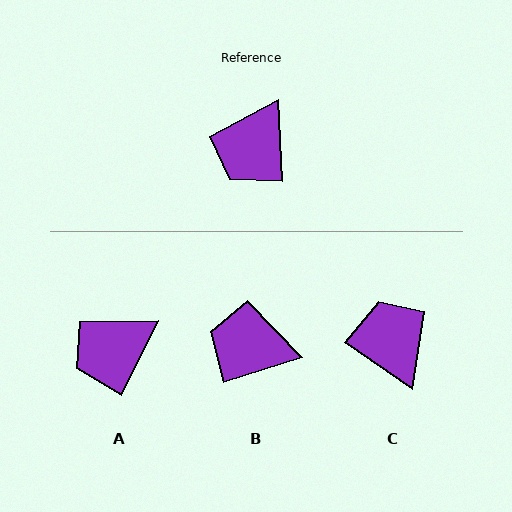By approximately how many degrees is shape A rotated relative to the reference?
Approximately 28 degrees clockwise.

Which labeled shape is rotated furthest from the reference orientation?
C, about 127 degrees away.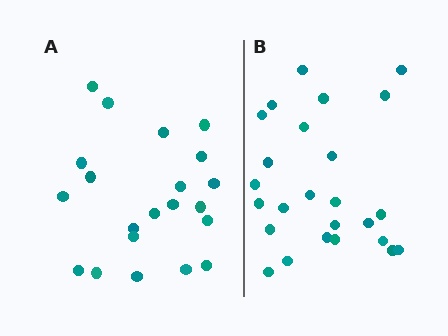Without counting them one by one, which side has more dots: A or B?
Region B (the right region) has more dots.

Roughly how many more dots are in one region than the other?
Region B has about 4 more dots than region A.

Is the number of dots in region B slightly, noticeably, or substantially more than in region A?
Region B has only slightly more — the two regions are fairly close. The ratio is roughly 1.2 to 1.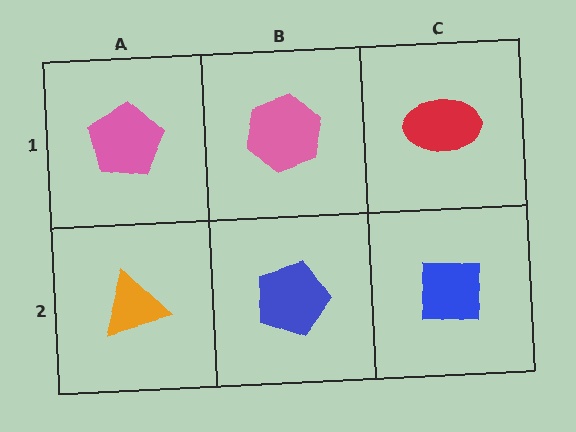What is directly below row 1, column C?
A blue square.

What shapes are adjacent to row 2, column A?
A pink pentagon (row 1, column A), a blue pentagon (row 2, column B).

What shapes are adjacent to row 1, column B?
A blue pentagon (row 2, column B), a pink pentagon (row 1, column A), a red ellipse (row 1, column C).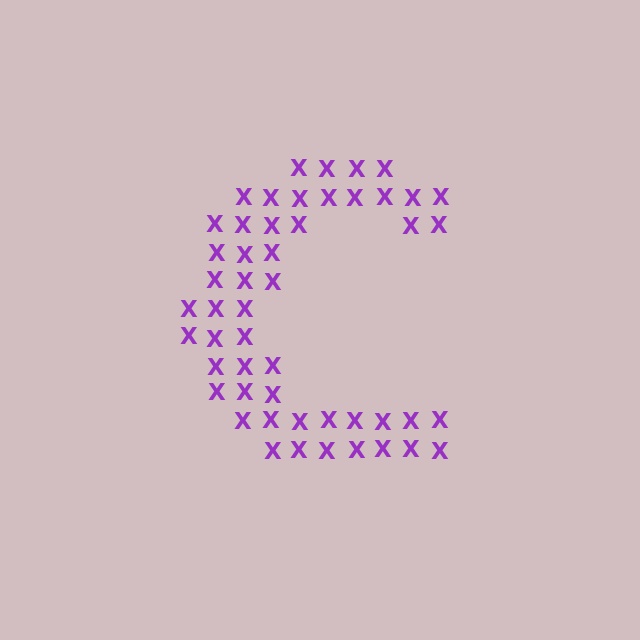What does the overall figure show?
The overall figure shows the letter C.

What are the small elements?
The small elements are letter X's.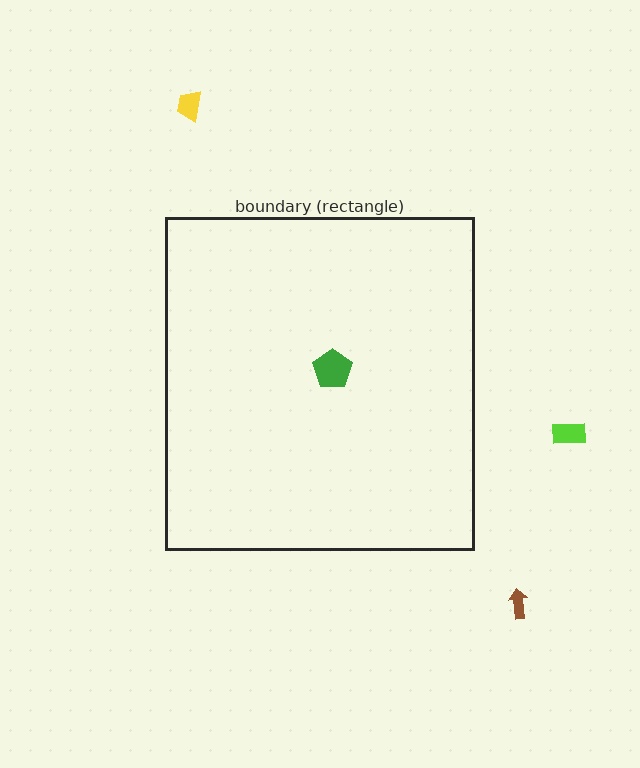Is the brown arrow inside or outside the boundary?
Outside.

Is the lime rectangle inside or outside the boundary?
Outside.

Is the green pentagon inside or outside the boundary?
Inside.